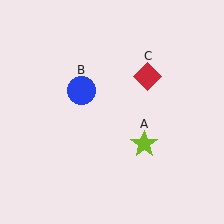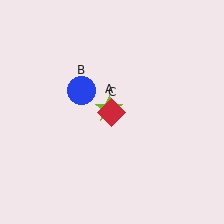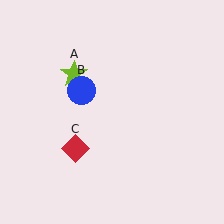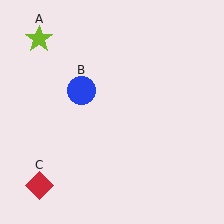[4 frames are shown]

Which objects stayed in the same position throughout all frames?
Blue circle (object B) remained stationary.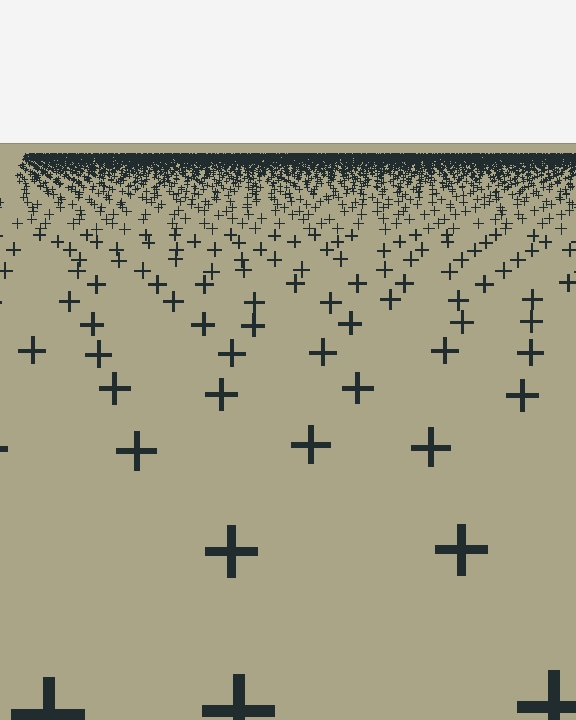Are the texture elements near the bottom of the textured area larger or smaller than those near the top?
Larger. Near the bottom, elements are closer to the viewer and appear at a bigger on-screen size.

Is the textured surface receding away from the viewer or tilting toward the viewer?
The surface is receding away from the viewer. Texture elements get smaller and denser toward the top.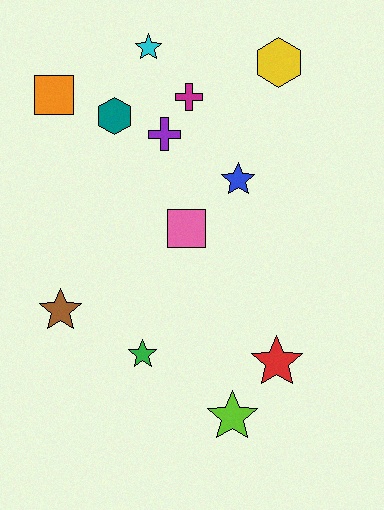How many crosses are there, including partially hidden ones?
There are 2 crosses.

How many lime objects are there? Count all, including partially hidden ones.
There is 1 lime object.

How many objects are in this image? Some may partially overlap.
There are 12 objects.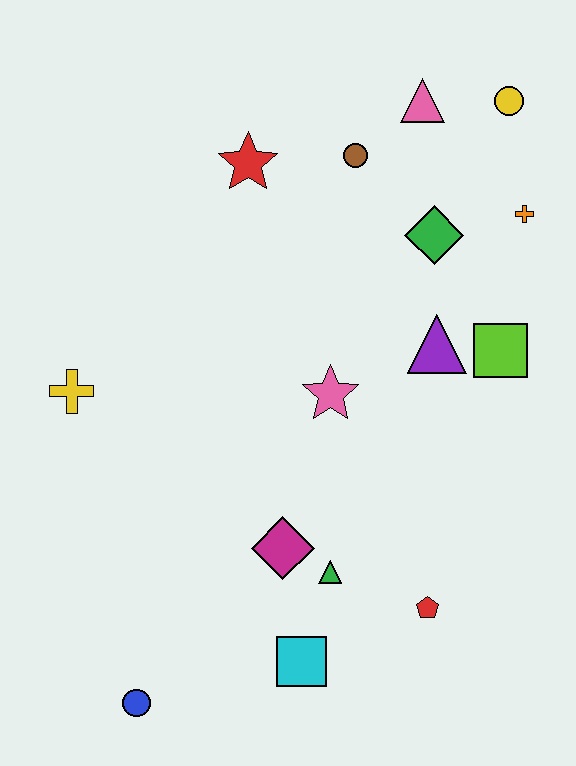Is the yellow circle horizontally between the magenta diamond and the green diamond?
No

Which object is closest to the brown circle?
The pink triangle is closest to the brown circle.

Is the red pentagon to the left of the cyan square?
No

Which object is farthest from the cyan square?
The yellow circle is farthest from the cyan square.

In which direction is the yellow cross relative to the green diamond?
The yellow cross is to the left of the green diamond.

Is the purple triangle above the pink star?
Yes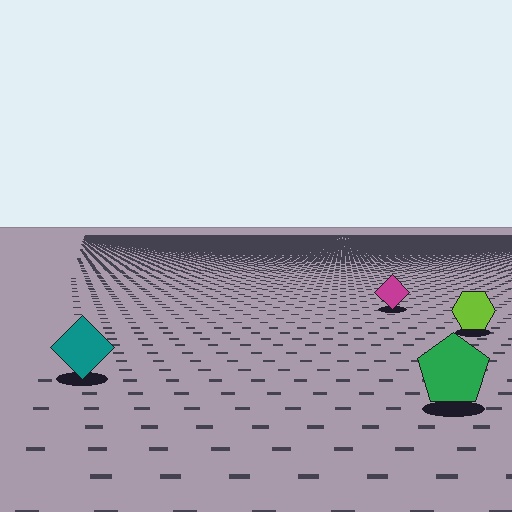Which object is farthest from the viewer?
The magenta diamond is farthest from the viewer. It appears smaller and the ground texture around it is denser.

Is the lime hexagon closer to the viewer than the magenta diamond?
Yes. The lime hexagon is closer — you can tell from the texture gradient: the ground texture is coarser near it.